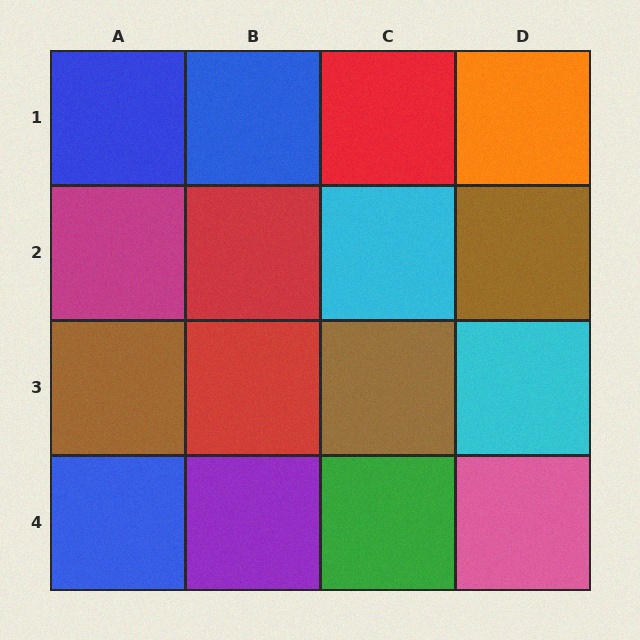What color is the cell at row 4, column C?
Green.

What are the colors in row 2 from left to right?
Magenta, red, cyan, brown.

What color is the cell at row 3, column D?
Cyan.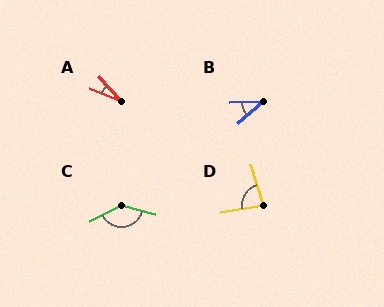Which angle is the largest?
C, at approximately 137 degrees.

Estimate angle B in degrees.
Approximately 40 degrees.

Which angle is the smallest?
A, at approximately 25 degrees.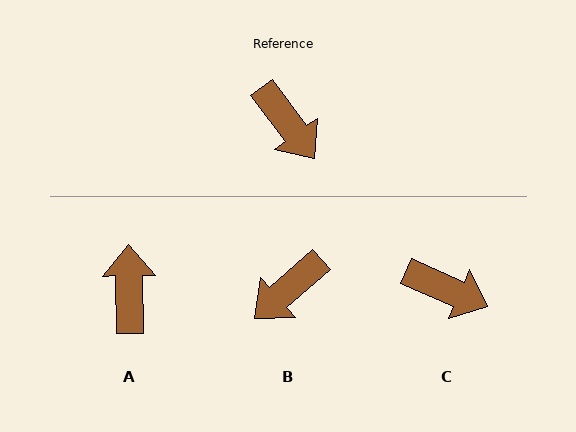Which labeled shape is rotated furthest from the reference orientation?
A, about 145 degrees away.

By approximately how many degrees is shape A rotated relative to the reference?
Approximately 145 degrees counter-clockwise.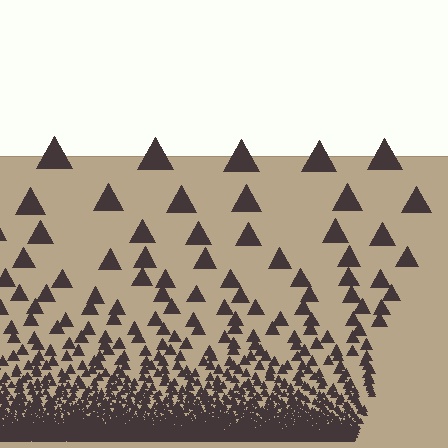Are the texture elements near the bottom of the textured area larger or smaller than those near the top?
Smaller. The gradient is inverted — elements near the bottom are smaller and denser.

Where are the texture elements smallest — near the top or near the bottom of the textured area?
Near the bottom.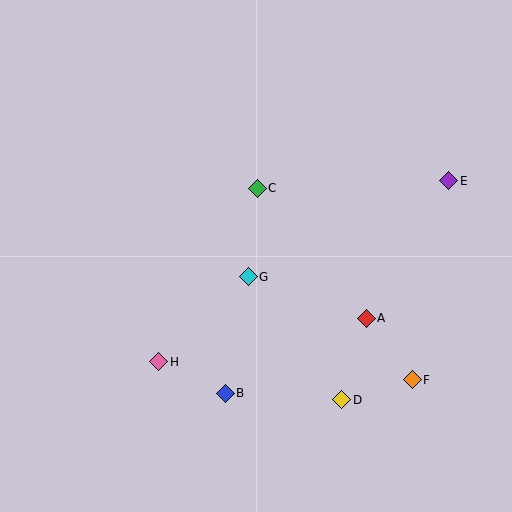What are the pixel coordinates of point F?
Point F is at (412, 380).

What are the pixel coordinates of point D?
Point D is at (342, 400).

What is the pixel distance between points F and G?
The distance between F and G is 194 pixels.